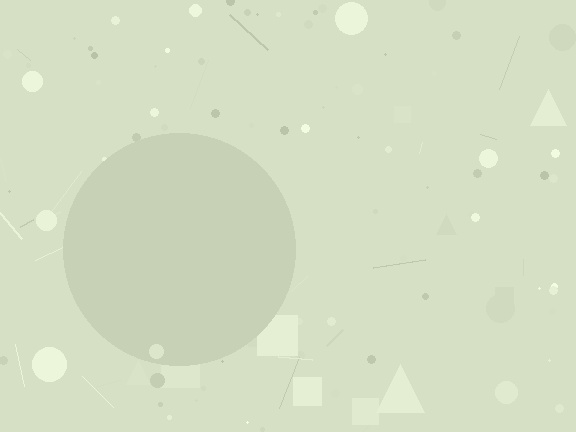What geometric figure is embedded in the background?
A circle is embedded in the background.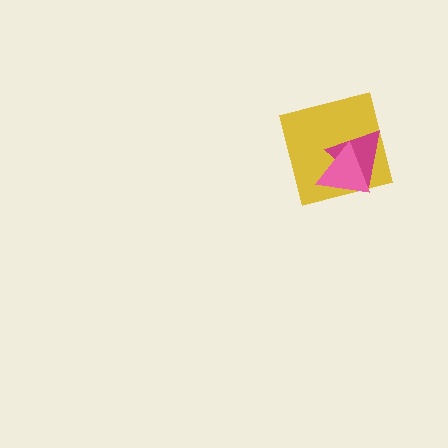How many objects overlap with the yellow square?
2 objects overlap with the yellow square.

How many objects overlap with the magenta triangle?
2 objects overlap with the magenta triangle.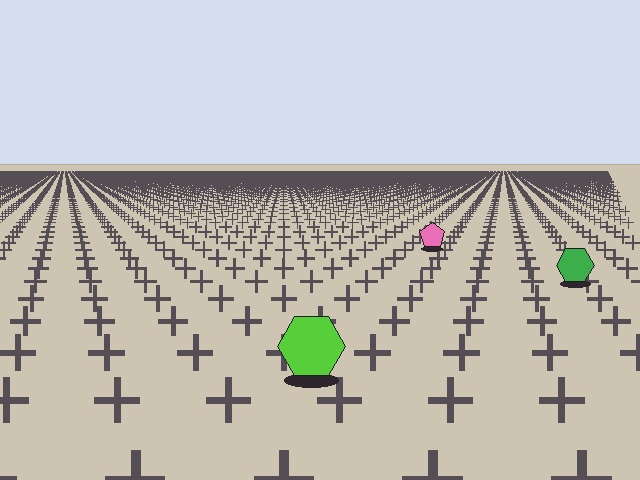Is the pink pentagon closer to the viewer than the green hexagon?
No. The green hexagon is closer — you can tell from the texture gradient: the ground texture is coarser near it.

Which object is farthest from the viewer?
The pink pentagon is farthest from the viewer. It appears smaller and the ground texture around it is denser.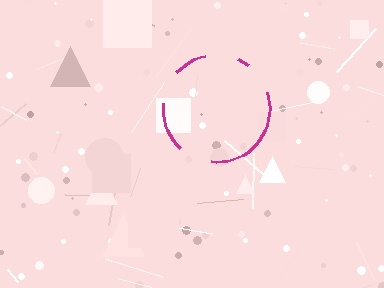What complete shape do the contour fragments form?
The contour fragments form a circle.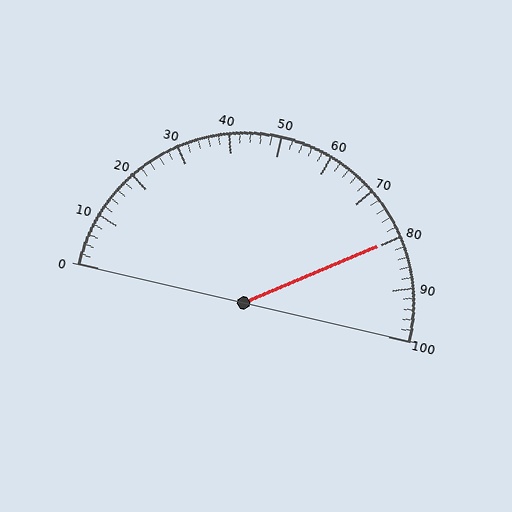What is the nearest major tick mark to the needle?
The nearest major tick mark is 80.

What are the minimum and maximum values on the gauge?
The gauge ranges from 0 to 100.